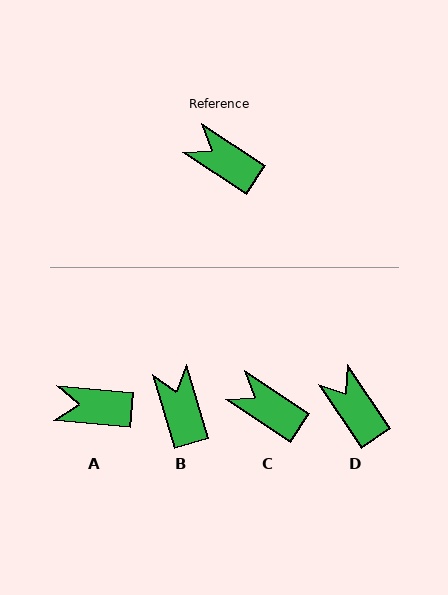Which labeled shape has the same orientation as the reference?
C.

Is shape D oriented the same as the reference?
No, it is off by about 22 degrees.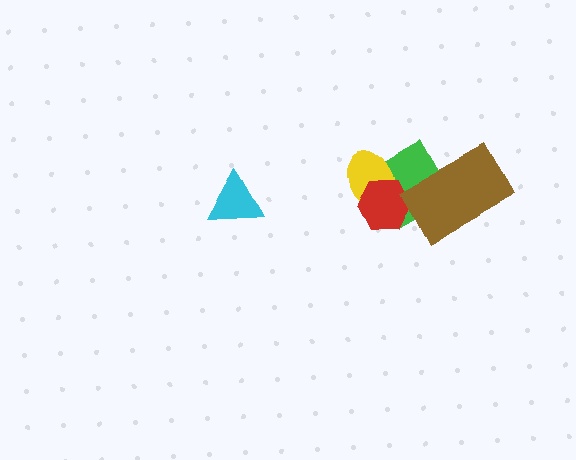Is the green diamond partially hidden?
Yes, it is partially covered by another shape.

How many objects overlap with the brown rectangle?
1 object overlaps with the brown rectangle.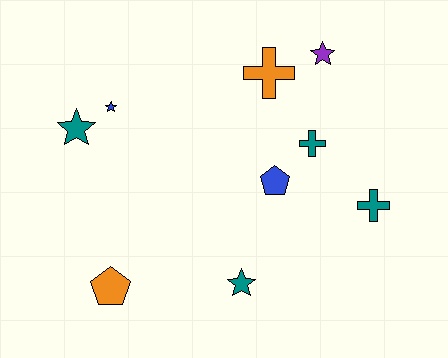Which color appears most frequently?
Teal, with 4 objects.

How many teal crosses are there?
There are 2 teal crosses.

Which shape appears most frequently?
Star, with 4 objects.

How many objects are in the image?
There are 9 objects.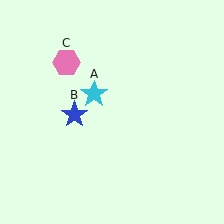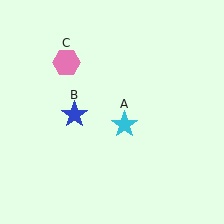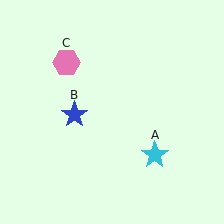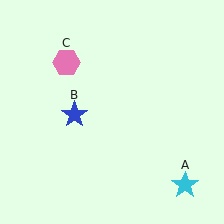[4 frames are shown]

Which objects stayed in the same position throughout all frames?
Blue star (object B) and pink hexagon (object C) remained stationary.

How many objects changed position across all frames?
1 object changed position: cyan star (object A).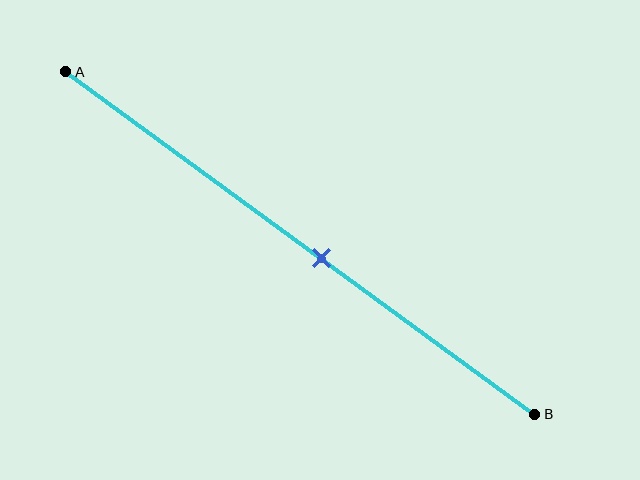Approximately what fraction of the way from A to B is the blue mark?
The blue mark is approximately 55% of the way from A to B.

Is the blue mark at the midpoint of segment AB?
No, the mark is at about 55% from A, not at the 50% midpoint.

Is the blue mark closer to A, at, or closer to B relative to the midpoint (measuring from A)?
The blue mark is closer to point B than the midpoint of segment AB.